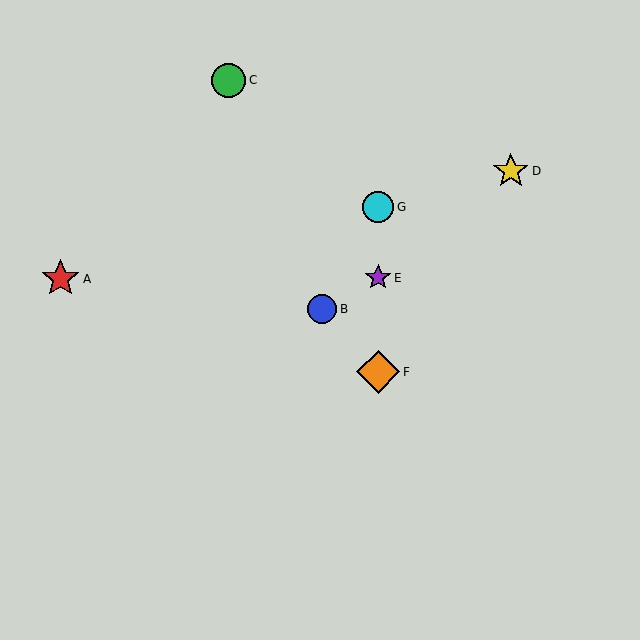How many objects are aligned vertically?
3 objects (E, F, G) are aligned vertically.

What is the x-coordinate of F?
Object F is at x≈378.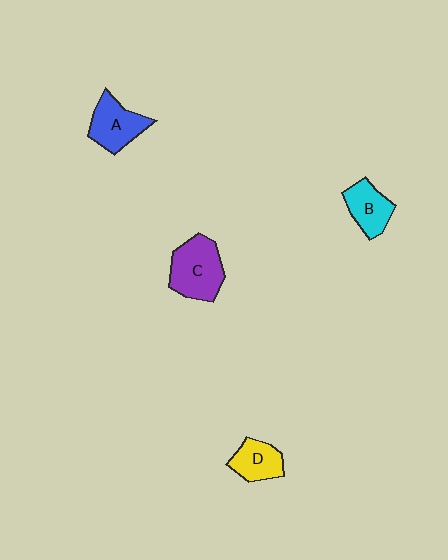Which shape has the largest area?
Shape C (purple).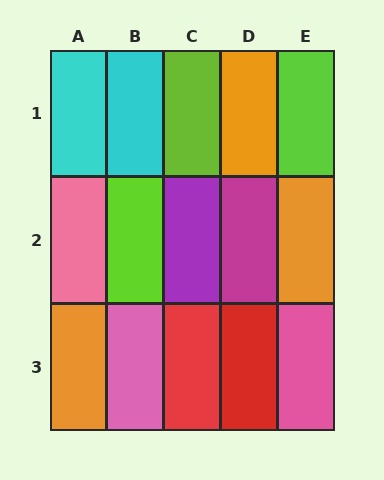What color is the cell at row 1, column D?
Orange.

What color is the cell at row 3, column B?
Pink.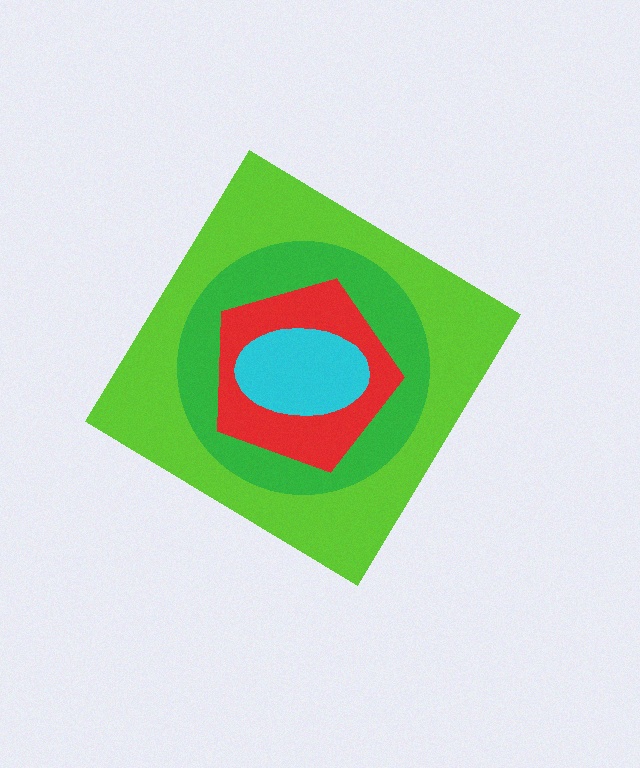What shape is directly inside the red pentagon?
The cyan ellipse.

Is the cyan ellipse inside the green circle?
Yes.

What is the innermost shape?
The cyan ellipse.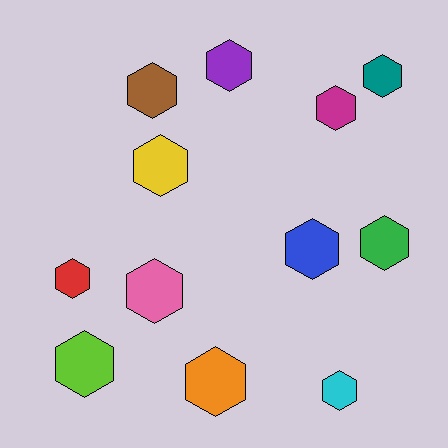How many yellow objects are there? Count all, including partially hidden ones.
There is 1 yellow object.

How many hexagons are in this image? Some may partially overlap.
There are 12 hexagons.